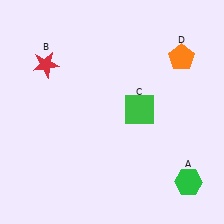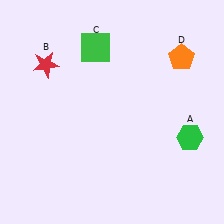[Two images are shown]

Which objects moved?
The objects that moved are: the green hexagon (A), the green square (C).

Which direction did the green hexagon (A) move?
The green hexagon (A) moved up.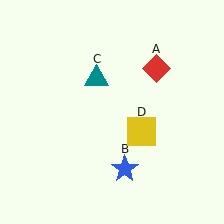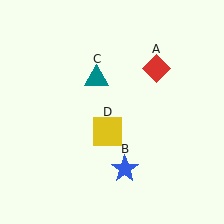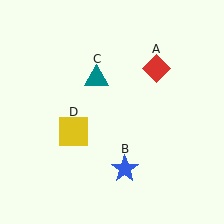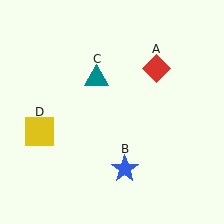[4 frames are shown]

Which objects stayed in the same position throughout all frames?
Red diamond (object A) and blue star (object B) and teal triangle (object C) remained stationary.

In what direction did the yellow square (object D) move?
The yellow square (object D) moved left.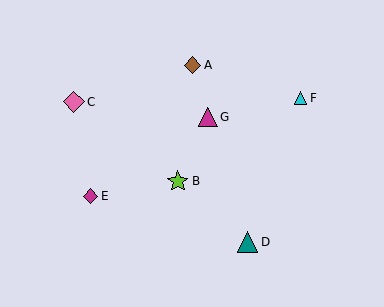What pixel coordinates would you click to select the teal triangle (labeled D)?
Click at (248, 242) to select the teal triangle D.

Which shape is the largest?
The lime star (labeled B) is the largest.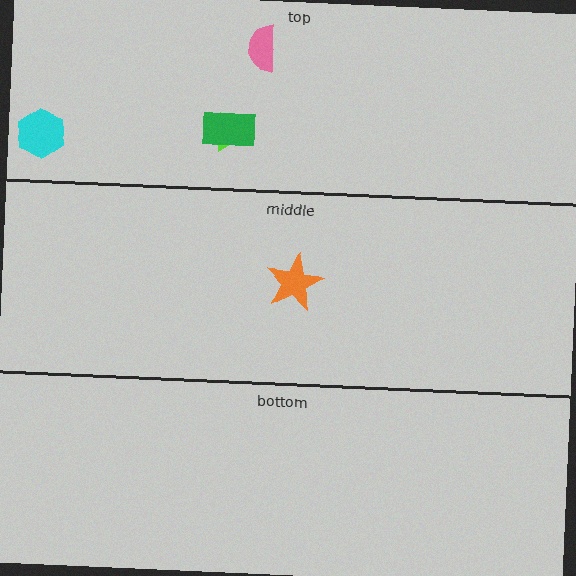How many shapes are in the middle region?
1.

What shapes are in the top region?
The lime triangle, the pink semicircle, the green rectangle, the cyan hexagon.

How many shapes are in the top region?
4.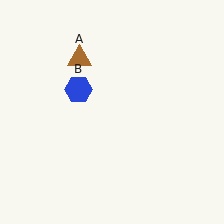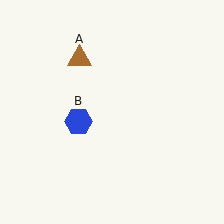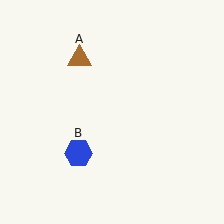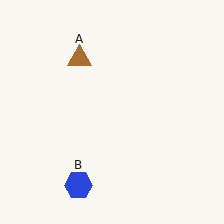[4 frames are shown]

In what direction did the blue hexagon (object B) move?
The blue hexagon (object B) moved down.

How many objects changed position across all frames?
1 object changed position: blue hexagon (object B).